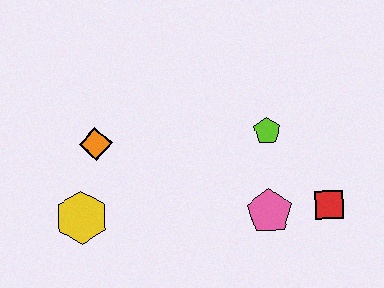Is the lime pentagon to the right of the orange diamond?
Yes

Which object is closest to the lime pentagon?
The pink pentagon is closest to the lime pentagon.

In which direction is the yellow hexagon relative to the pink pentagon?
The yellow hexagon is to the left of the pink pentagon.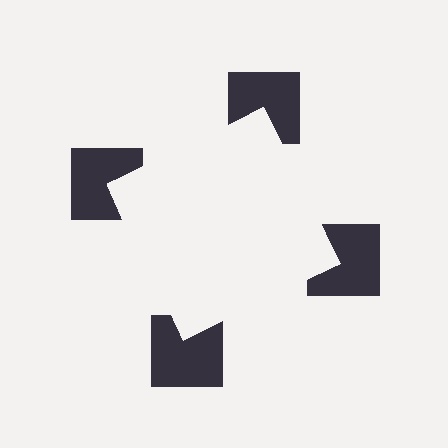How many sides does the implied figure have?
4 sides.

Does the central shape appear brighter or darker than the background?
It typically appears slightly brighter than the background, even though no actual brightness change is drawn.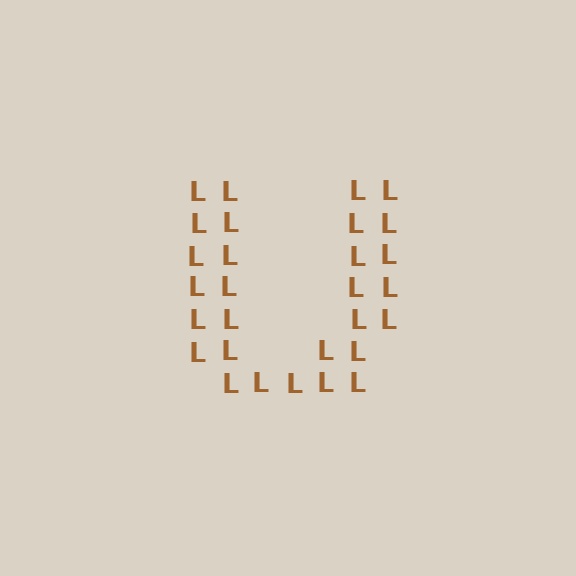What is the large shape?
The large shape is the letter U.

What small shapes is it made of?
It is made of small letter L's.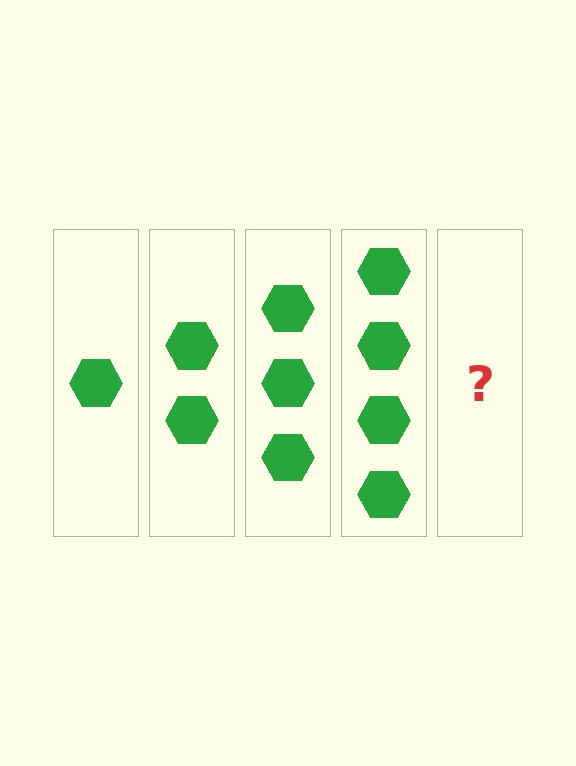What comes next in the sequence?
The next element should be 5 hexagons.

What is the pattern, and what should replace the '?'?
The pattern is that each step adds one more hexagon. The '?' should be 5 hexagons.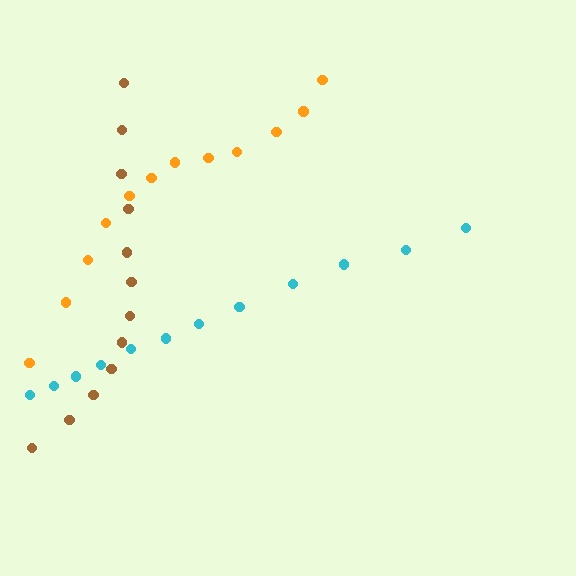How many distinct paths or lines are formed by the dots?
There are 3 distinct paths.